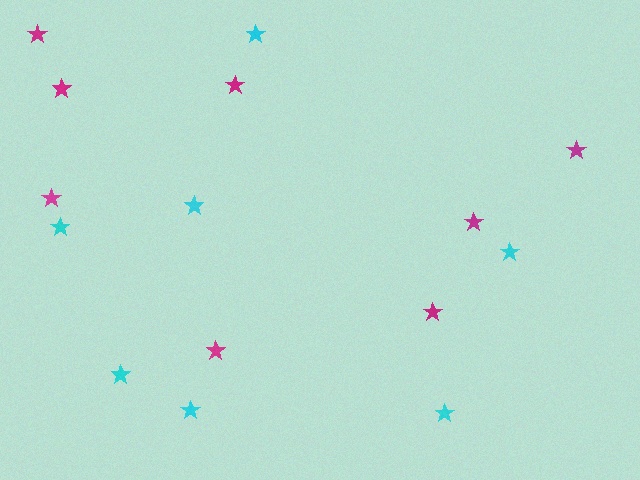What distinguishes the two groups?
There are 2 groups: one group of magenta stars (8) and one group of cyan stars (7).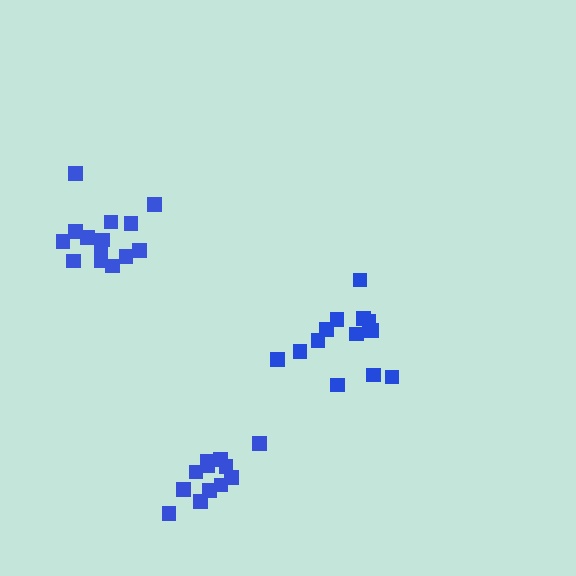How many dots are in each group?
Group 1: 13 dots, Group 2: 12 dots, Group 3: 14 dots (39 total).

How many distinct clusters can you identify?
There are 3 distinct clusters.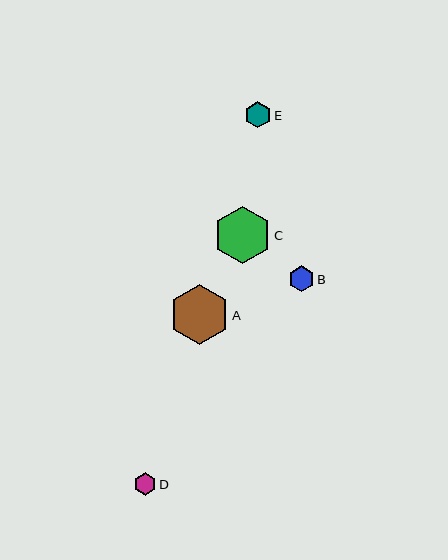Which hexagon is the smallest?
Hexagon D is the smallest with a size of approximately 23 pixels.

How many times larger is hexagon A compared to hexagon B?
Hexagon A is approximately 2.3 times the size of hexagon B.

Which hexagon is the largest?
Hexagon A is the largest with a size of approximately 60 pixels.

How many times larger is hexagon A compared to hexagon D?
Hexagon A is approximately 2.6 times the size of hexagon D.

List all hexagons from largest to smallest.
From largest to smallest: A, C, B, E, D.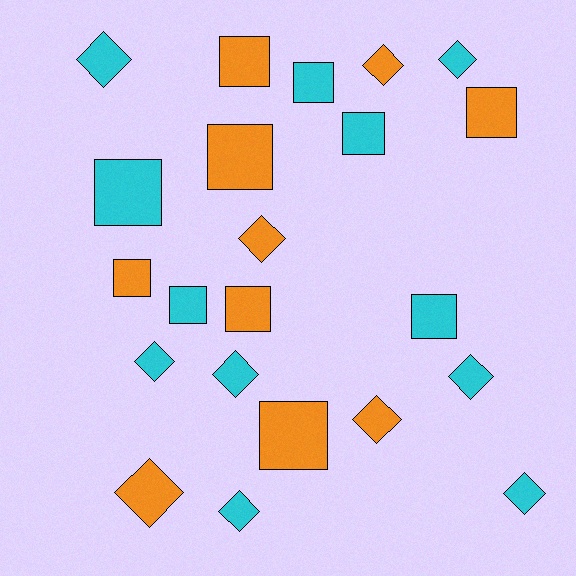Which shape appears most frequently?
Diamond, with 11 objects.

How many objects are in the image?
There are 22 objects.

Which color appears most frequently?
Cyan, with 12 objects.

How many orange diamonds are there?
There are 4 orange diamonds.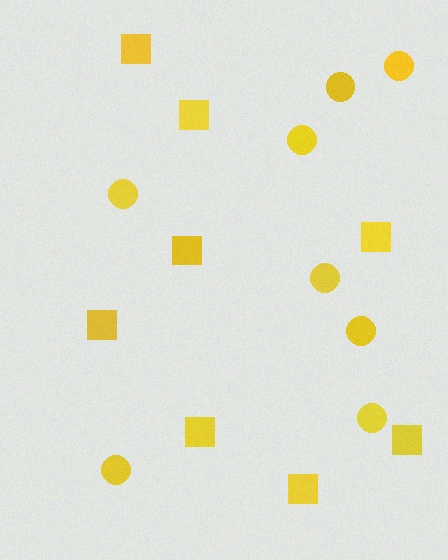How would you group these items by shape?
There are 2 groups: one group of circles (8) and one group of squares (8).